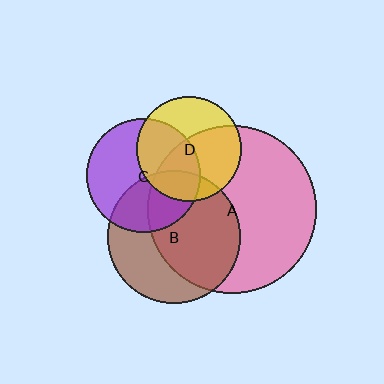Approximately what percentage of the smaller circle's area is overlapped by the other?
Approximately 40%.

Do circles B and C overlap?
Yes.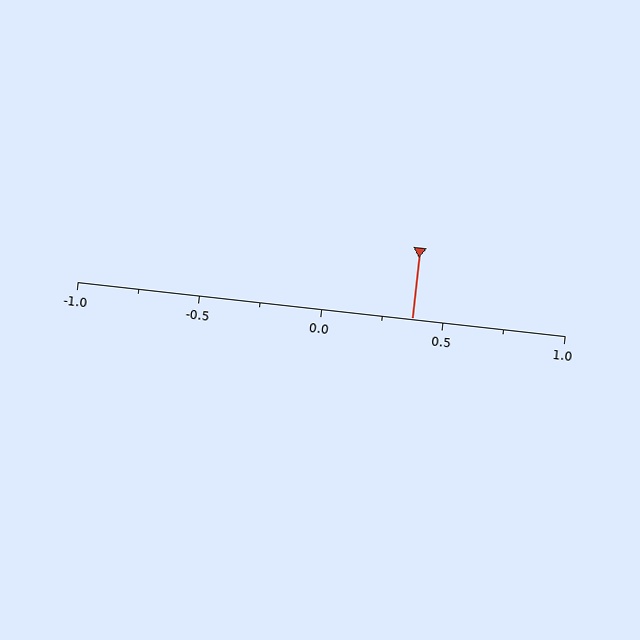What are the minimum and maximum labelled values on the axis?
The axis runs from -1.0 to 1.0.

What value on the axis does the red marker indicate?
The marker indicates approximately 0.38.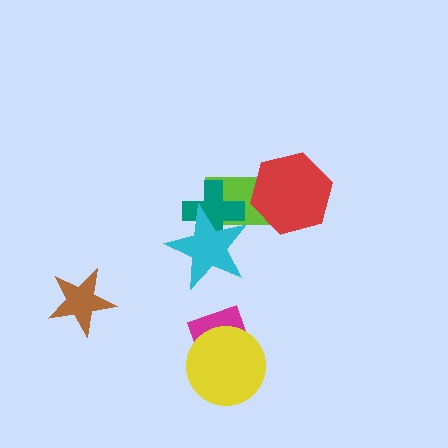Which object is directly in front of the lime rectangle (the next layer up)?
The teal cross is directly in front of the lime rectangle.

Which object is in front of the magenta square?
The yellow circle is in front of the magenta square.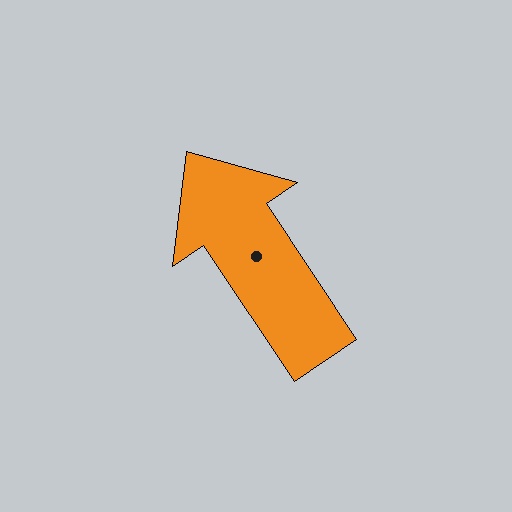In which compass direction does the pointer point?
Northwest.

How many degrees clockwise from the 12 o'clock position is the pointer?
Approximately 326 degrees.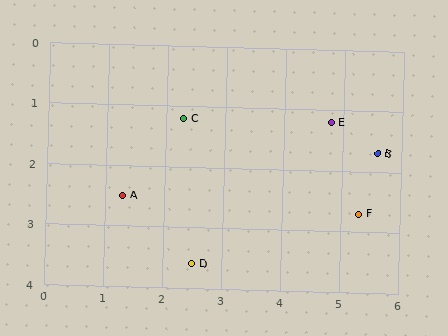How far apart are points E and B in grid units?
Points E and B are about 0.9 grid units apart.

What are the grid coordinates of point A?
Point A is at approximately (1.3, 2.5).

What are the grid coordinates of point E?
Point E is at approximately (4.8, 1.2).